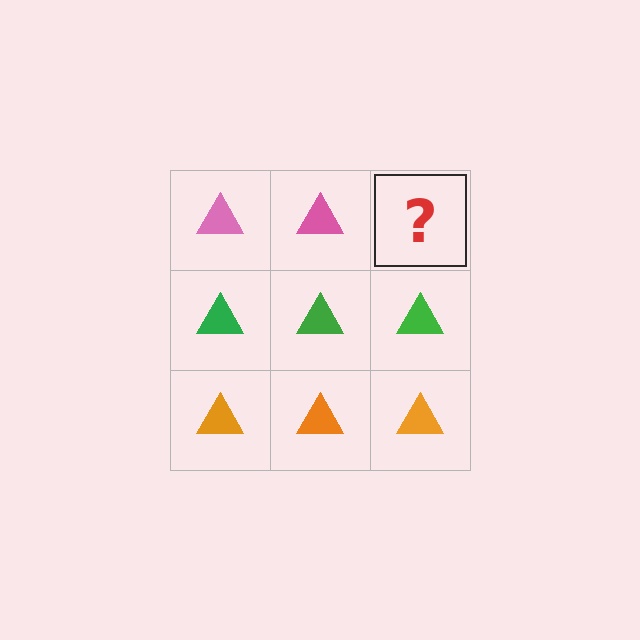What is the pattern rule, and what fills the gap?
The rule is that each row has a consistent color. The gap should be filled with a pink triangle.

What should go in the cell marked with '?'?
The missing cell should contain a pink triangle.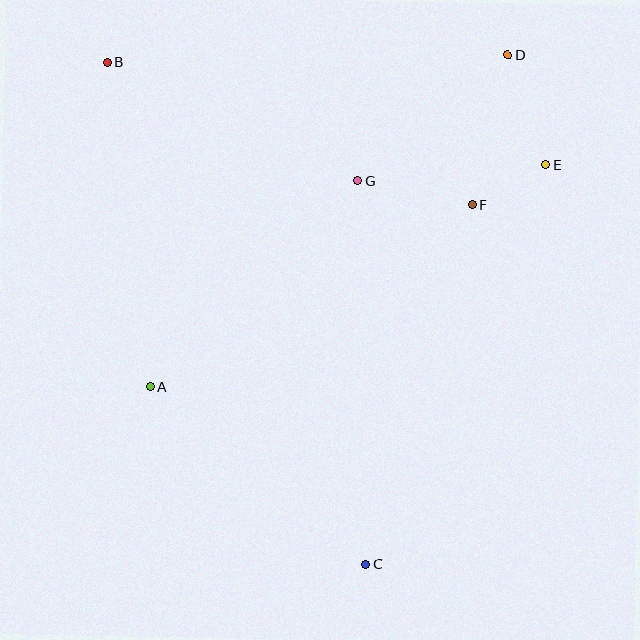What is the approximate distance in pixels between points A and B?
The distance between A and B is approximately 327 pixels.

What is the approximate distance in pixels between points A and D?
The distance between A and D is approximately 488 pixels.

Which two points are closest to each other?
Points E and F are closest to each other.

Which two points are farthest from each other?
Points B and C are farthest from each other.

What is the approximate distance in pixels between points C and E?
The distance between C and E is approximately 438 pixels.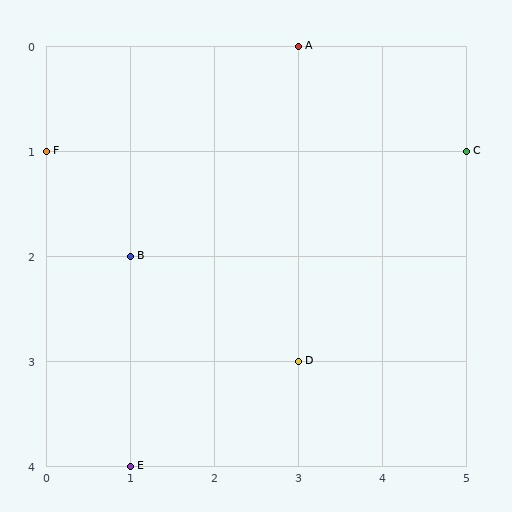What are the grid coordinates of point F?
Point F is at grid coordinates (0, 1).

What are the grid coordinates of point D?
Point D is at grid coordinates (3, 3).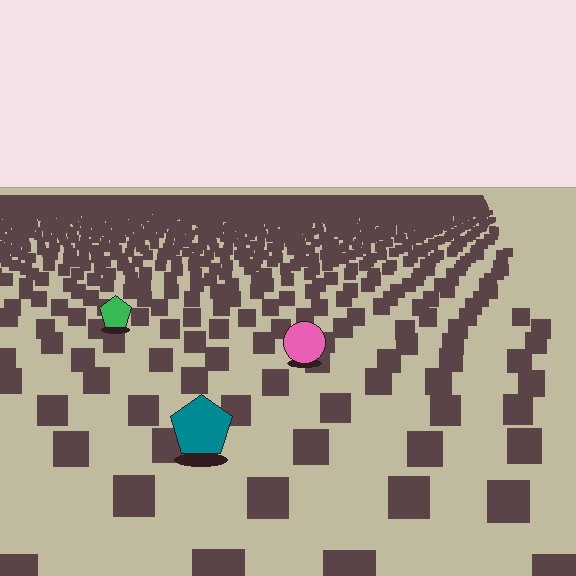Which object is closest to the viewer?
The teal pentagon is closest. The texture marks near it are larger and more spread out.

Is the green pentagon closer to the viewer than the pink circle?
No. The pink circle is closer — you can tell from the texture gradient: the ground texture is coarser near it.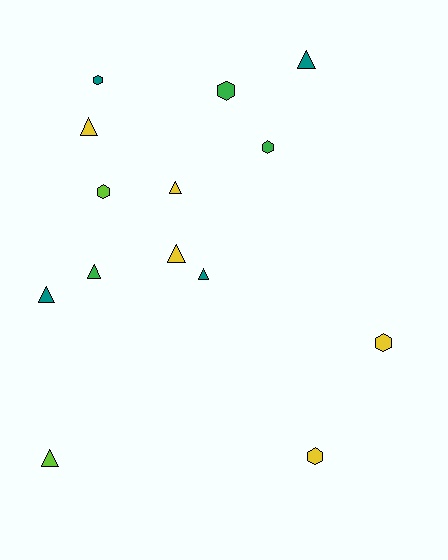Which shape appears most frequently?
Triangle, with 8 objects.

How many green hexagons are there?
There are 2 green hexagons.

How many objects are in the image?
There are 14 objects.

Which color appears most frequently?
Yellow, with 5 objects.